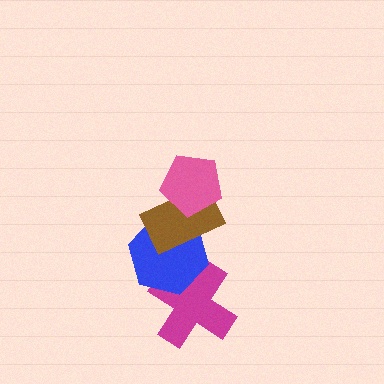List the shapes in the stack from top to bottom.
From top to bottom: the pink pentagon, the brown rectangle, the blue hexagon, the magenta cross.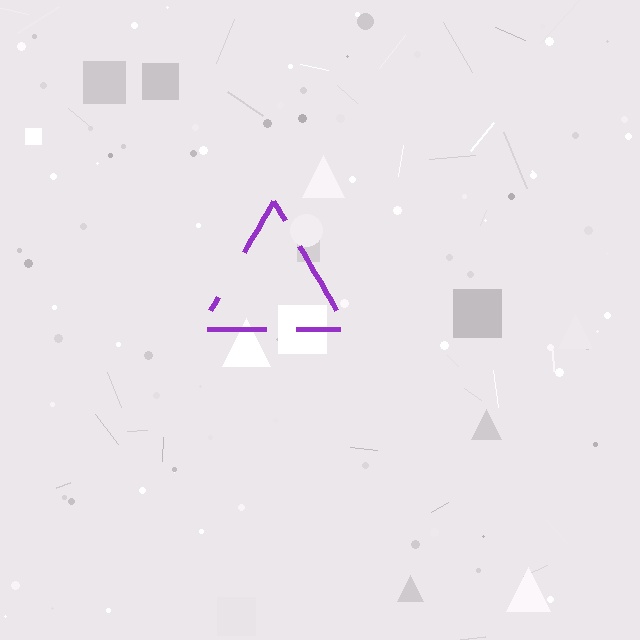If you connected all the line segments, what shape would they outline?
They would outline a triangle.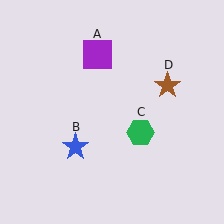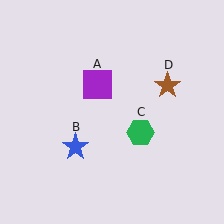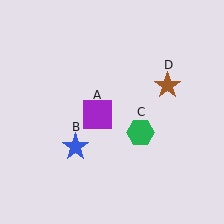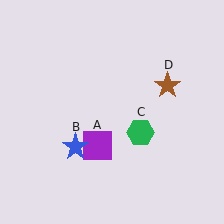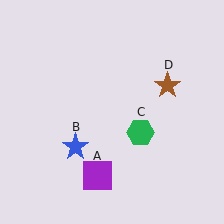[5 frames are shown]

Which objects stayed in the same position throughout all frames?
Blue star (object B) and green hexagon (object C) and brown star (object D) remained stationary.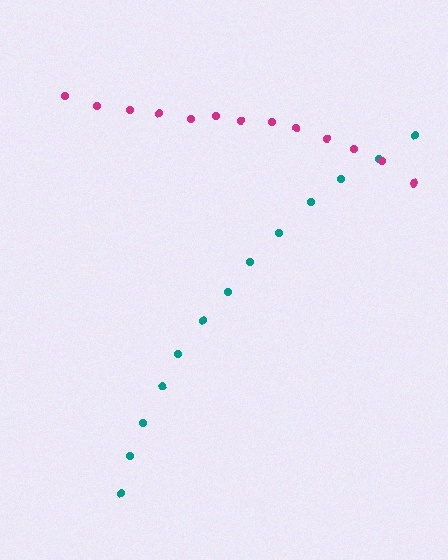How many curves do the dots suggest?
There are 2 distinct paths.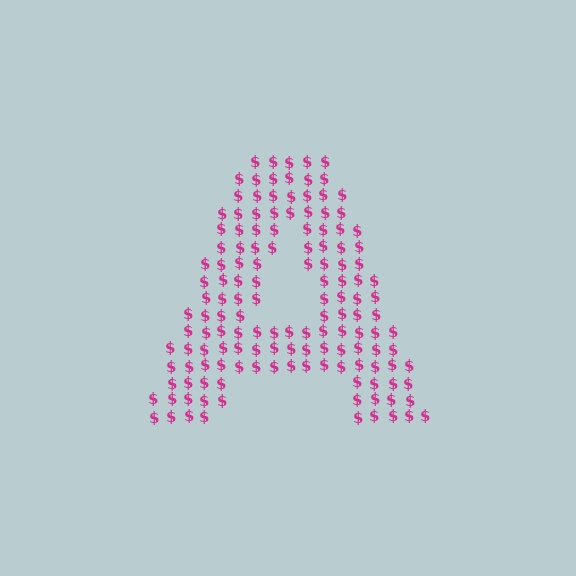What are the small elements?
The small elements are dollar signs.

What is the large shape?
The large shape is the letter A.